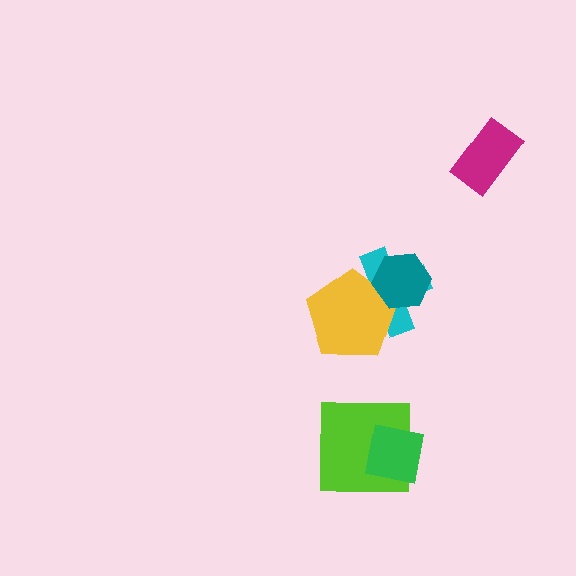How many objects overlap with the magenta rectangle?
0 objects overlap with the magenta rectangle.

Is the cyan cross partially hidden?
Yes, it is partially covered by another shape.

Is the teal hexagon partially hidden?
No, no other shape covers it.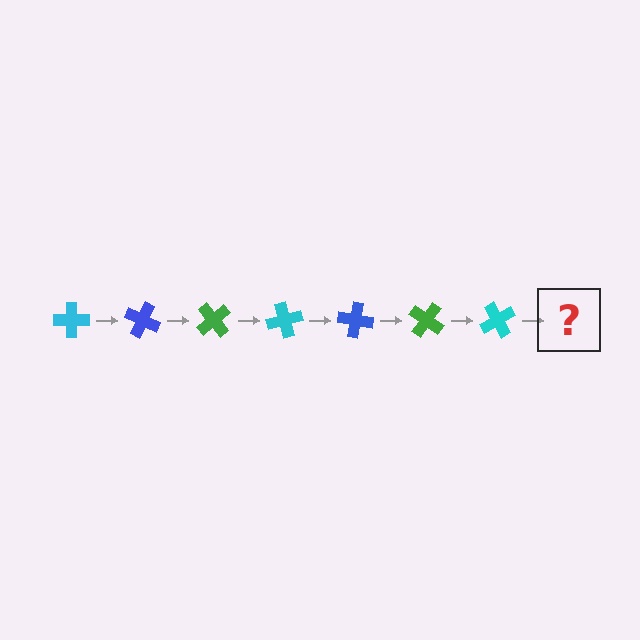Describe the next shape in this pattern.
It should be a blue cross, rotated 175 degrees from the start.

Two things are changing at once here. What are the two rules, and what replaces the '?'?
The two rules are that it rotates 25 degrees each step and the color cycles through cyan, blue, and green. The '?' should be a blue cross, rotated 175 degrees from the start.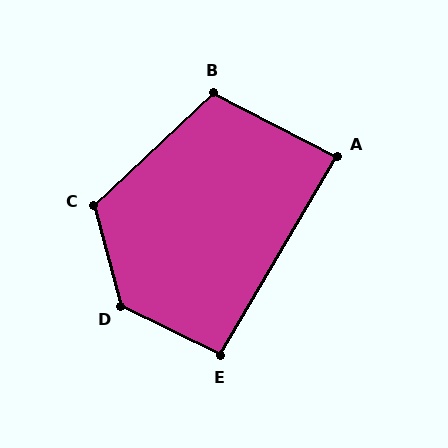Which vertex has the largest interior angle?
D, at approximately 132 degrees.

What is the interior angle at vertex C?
Approximately 118 degrees (obtuse).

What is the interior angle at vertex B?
Approximately 109 degrees (obtuse).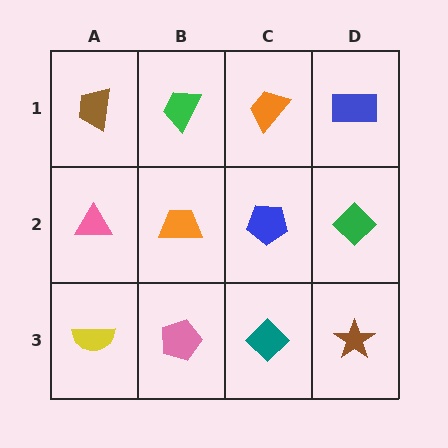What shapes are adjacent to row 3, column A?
A pink triangle (row 2, column A), a pink pentagon (row 3, column B).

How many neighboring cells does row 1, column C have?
3.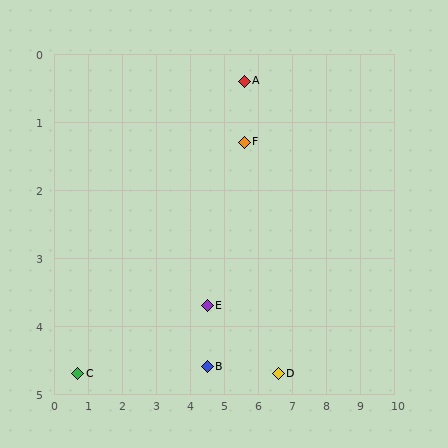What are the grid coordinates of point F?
Point F is at approximately (5.6, 1.3).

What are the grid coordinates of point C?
Point C is at approximately (0.7, 4.7).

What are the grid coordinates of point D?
Point D is at approximately (6.6, 4.7).